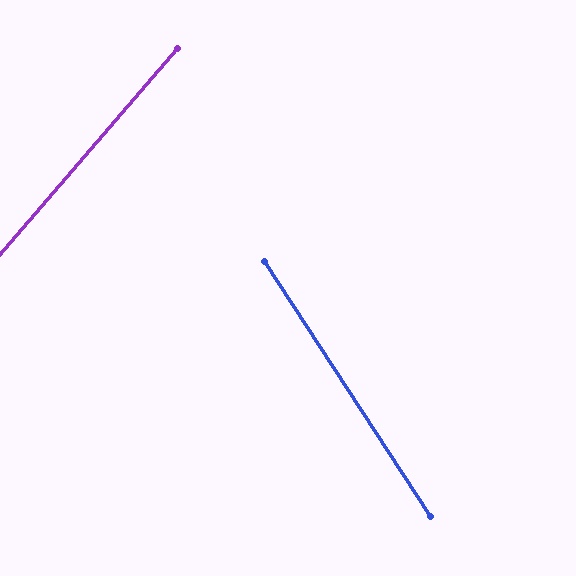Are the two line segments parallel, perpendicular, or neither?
Neither parallel nor perpendicular — they differ by about 74°.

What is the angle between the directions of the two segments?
Approximately 74 degrees.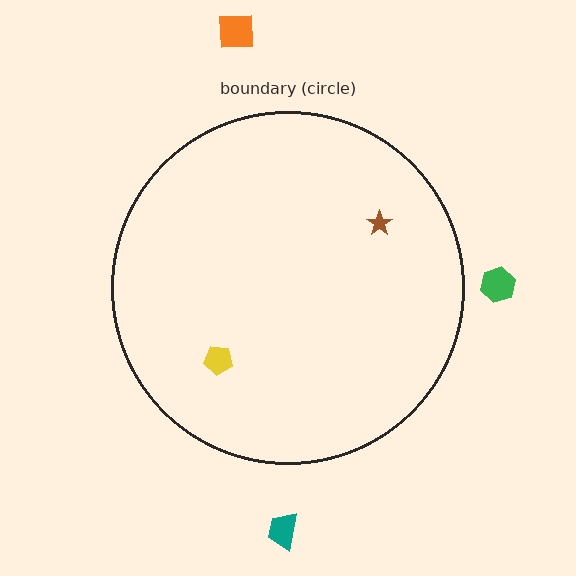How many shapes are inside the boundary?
2 inside, 3 outside.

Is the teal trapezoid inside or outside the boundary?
Outside.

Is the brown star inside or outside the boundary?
Inside.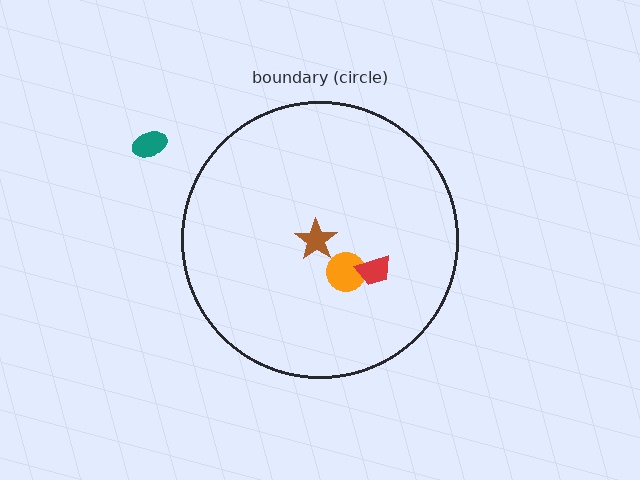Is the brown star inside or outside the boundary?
Inside.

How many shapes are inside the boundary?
3 inside, 1 outside.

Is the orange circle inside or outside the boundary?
Inside.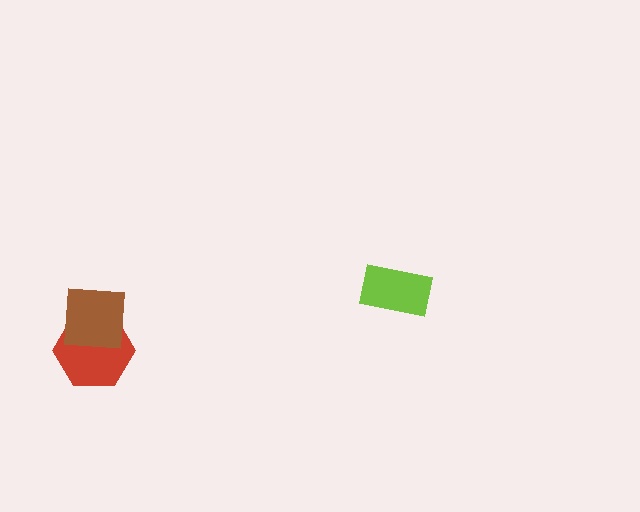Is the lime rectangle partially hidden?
No, no other shape covers it.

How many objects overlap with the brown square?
1 object overlaps with the brown square.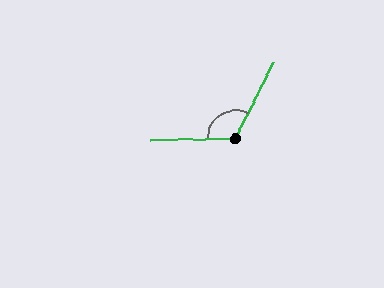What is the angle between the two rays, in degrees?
Approximately 117 degrees.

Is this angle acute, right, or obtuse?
It is obtuse.